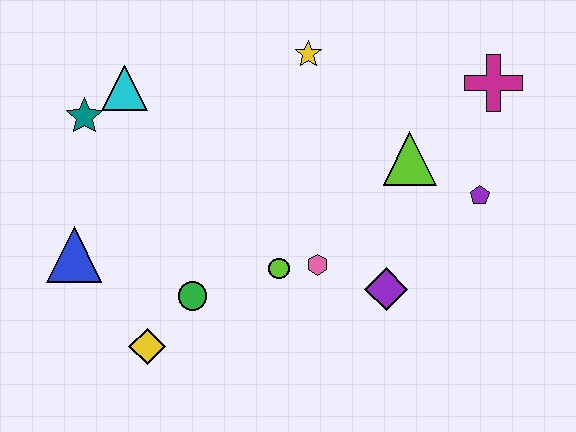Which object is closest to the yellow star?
The lime triangle is closest to the yellow star.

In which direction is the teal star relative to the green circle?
The teal star is above the green circle.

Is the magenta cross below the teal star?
No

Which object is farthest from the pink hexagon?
The teal star is farthest from the pink hexagon.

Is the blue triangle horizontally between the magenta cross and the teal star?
No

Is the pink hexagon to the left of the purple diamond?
Yes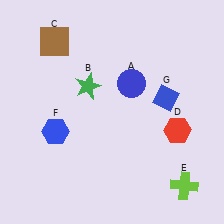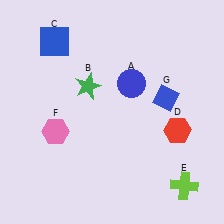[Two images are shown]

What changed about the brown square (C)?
In Image 1, C is brown. In Image 2, it changed to blue.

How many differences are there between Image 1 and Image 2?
There are 2 differences between the two images.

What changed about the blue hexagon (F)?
In Image 1, F is blue. In Image 2, it changed to pink.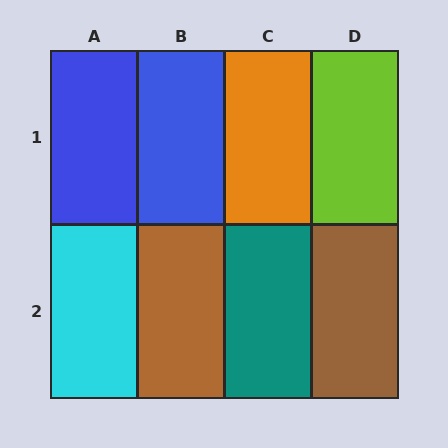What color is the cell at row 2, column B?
Brown.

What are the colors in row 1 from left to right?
Blue, blue, orange, lime.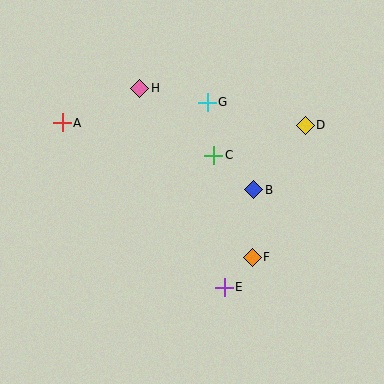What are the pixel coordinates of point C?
Point C is at (214, 155).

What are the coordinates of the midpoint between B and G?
The midpoint between B and G is at (230, 146).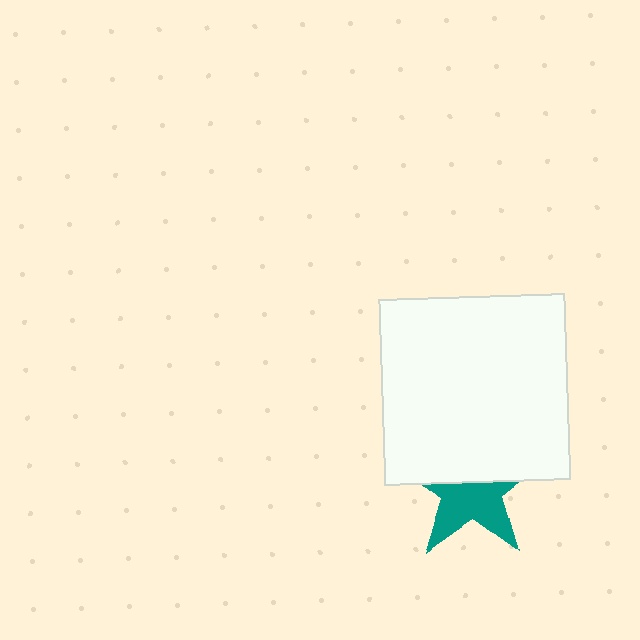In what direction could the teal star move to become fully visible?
The teal star could move down. That would shift it out from behind the white square entirely.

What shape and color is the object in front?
The object in front is a white square.